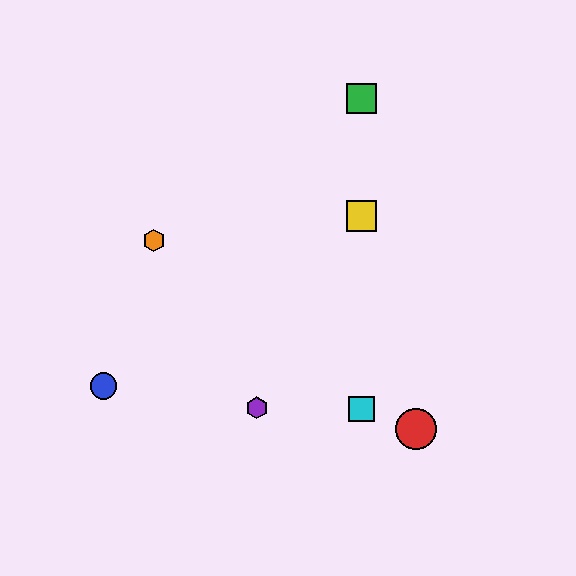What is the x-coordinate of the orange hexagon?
The orange hexagon is at x≈154.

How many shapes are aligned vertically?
3 shapes (the green square, the yellow square, the cyan square) are aligned vertically.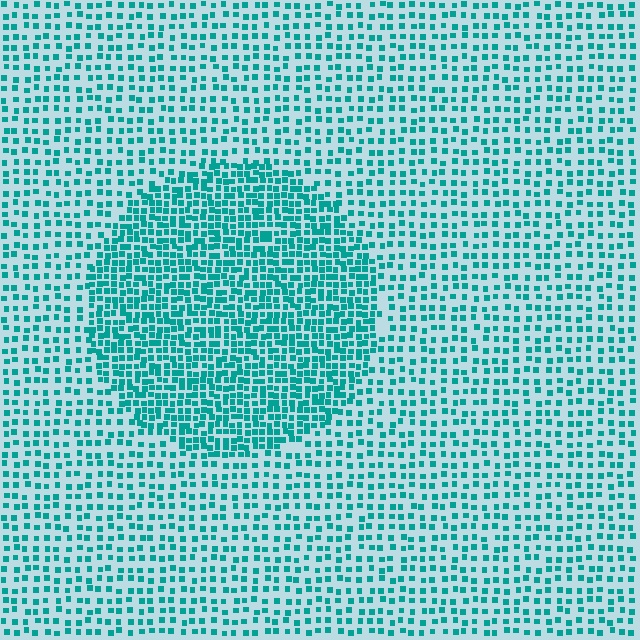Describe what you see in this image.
The image contains small teal elements arranged at two different densities. A circle-shaped region is visible where the elements are more densely packed than the surrounding area.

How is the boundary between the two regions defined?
The boundary is defined by a change in element density (approximately 2.0x ratio). All elements are the same color, size, and shape.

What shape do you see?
I see a circle.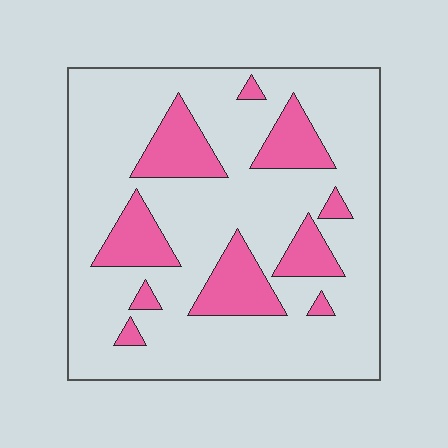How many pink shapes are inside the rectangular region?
10.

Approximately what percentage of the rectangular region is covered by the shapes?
Approximately 20%.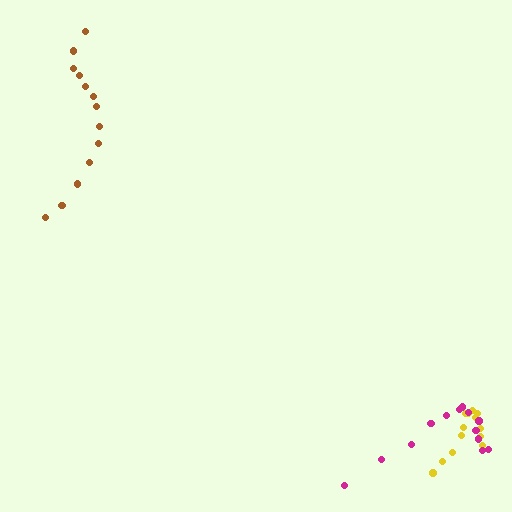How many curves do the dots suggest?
There are 3 distinct paths.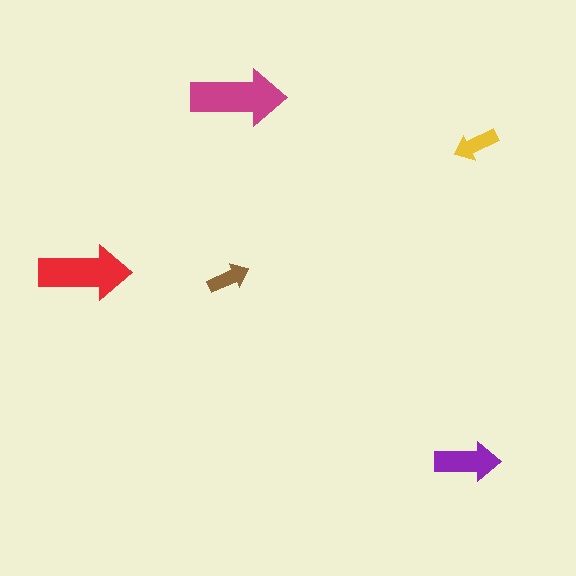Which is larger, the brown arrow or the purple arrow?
The purple one.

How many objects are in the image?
There are 5 objects in the image.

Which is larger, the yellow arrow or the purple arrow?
The purple one.